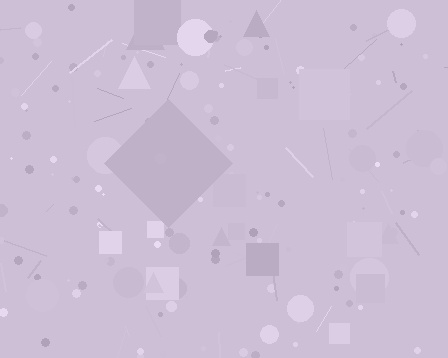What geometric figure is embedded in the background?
A diamond is embedded in the background.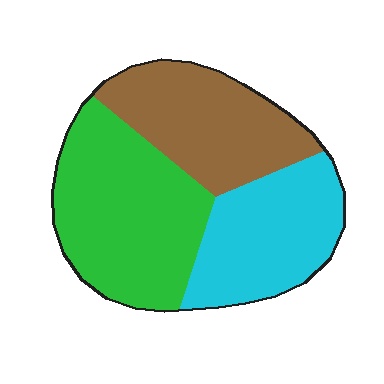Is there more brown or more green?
Green.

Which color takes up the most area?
Green, at roughly 40%.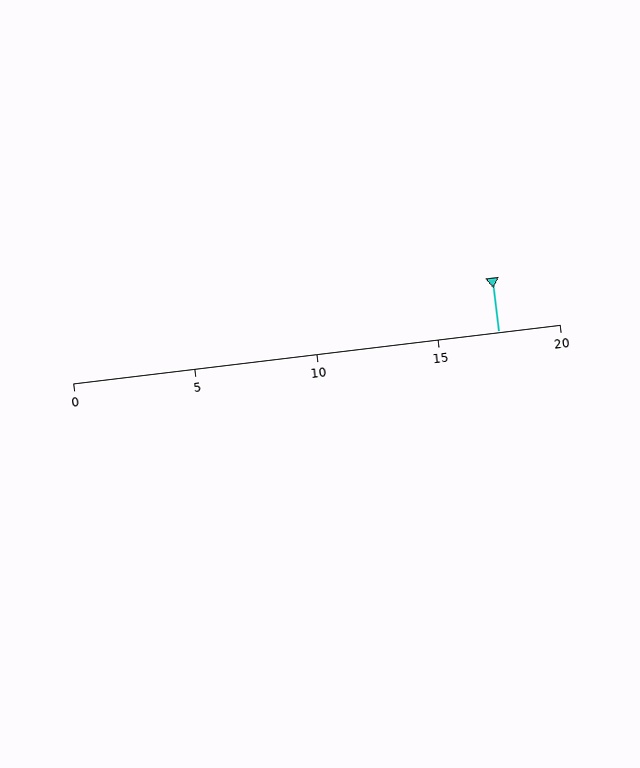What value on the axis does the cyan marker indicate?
The marker indicates approximately 17.5.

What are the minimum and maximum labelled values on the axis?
The axis runs from 0 to 20.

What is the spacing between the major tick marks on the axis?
The major ticks are spaced 5 apart.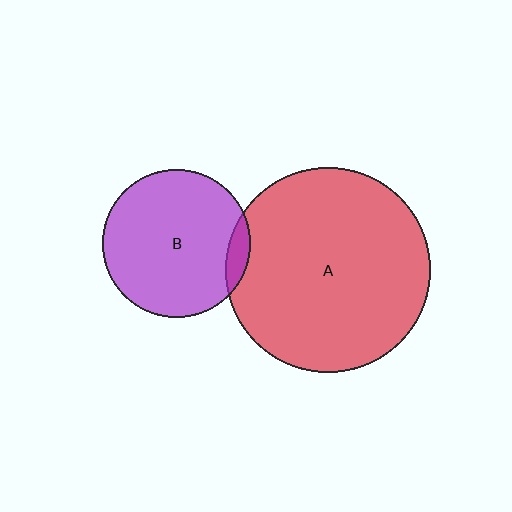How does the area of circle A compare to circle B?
Approximately 1.9 times.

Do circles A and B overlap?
Yes.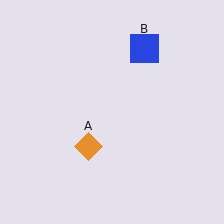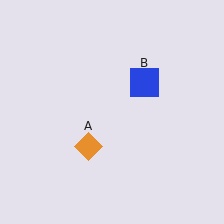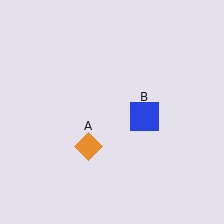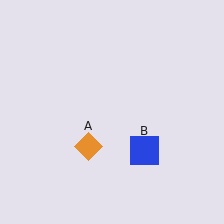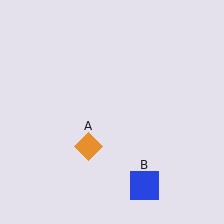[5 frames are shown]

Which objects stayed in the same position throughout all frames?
Orange diamond (object A) remained stationary.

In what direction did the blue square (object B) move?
The blue square (object B) moved down.